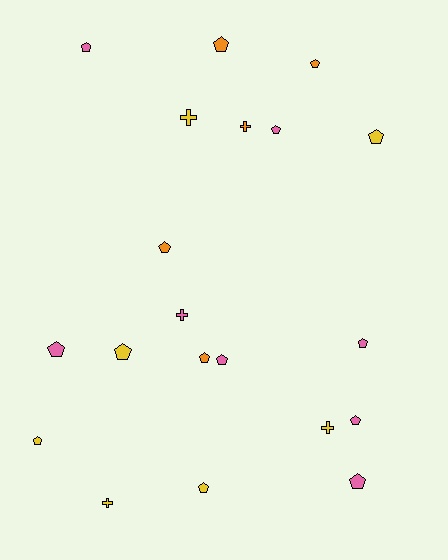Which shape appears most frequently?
Pentagon, with 15 objects.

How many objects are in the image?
There are 20 objects.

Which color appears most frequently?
Pink, with 8 objects.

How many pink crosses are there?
There is 1 pink cross.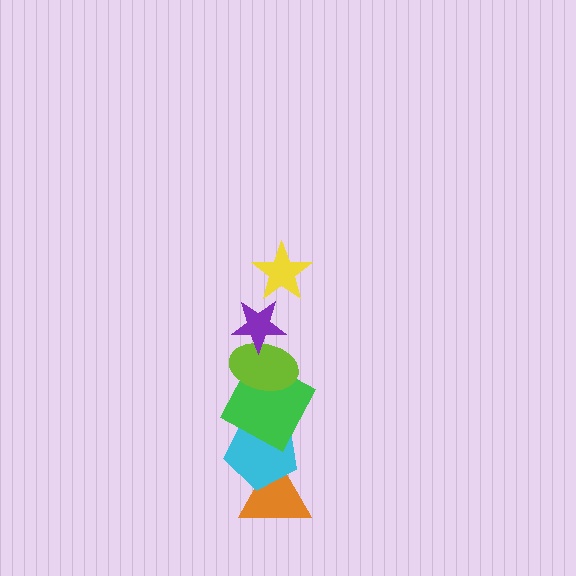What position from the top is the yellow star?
The yellow star is 1st from the top.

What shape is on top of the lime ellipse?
The purple star is on top of the lime ellipse.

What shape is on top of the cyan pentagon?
The green square is on top of the cyan pentagon.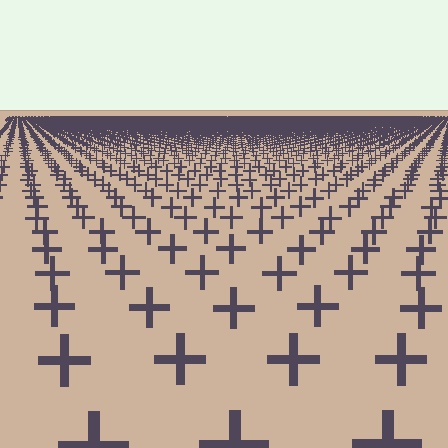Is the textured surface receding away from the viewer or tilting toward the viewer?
The surface is receding away from the viewer. Texture elements get smaller and denser toward the top.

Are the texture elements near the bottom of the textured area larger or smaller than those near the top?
Larger. Near the bottom, elements are closer to the viewer and appear at a bigger on-screen size.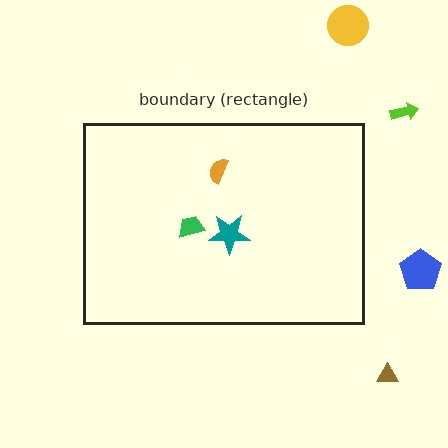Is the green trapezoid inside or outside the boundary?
Inside.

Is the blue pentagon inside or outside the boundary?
Outside.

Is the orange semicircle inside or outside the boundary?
Inside.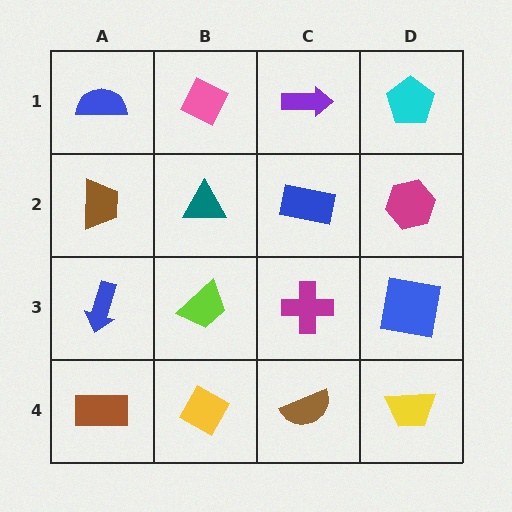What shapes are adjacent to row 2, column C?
A purple arrow (row 1, column C), a magenta cross (row 3, column C), a teal triangle (row 2, column B), a magenta hexagon (row 2, column D).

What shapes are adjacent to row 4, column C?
A magenta cross (row 3, column C), a yellow diamond (row 4, column B), a yellow trapezoid (row 4, column D).